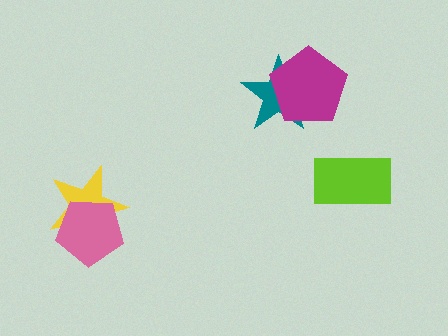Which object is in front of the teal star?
The magenta pentagon is in front of the teal star.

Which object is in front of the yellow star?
The pink pentagon is in front of the yellow star.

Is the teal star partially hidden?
Yes, it is partially covered by another shape.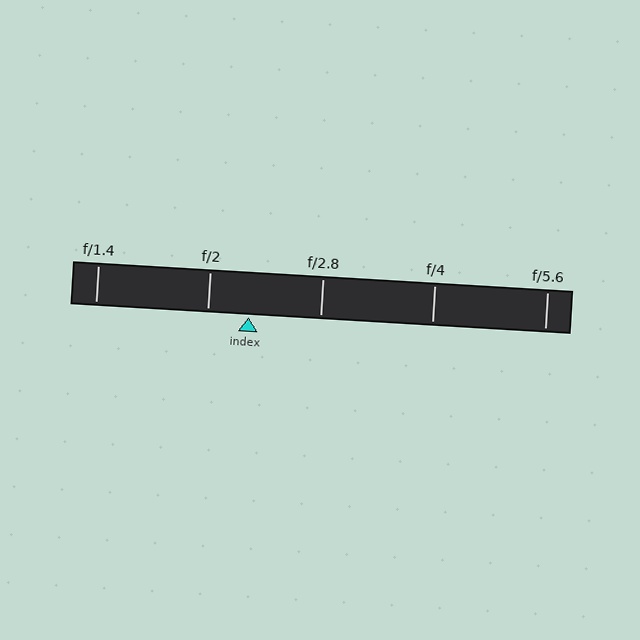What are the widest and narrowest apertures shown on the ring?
The widest aperture shown is f/1.4 and the narrowest is f/5.6.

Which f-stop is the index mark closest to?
The index mark is closest to f/2.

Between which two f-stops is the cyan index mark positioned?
The index mark is between f/2 and f/2.8.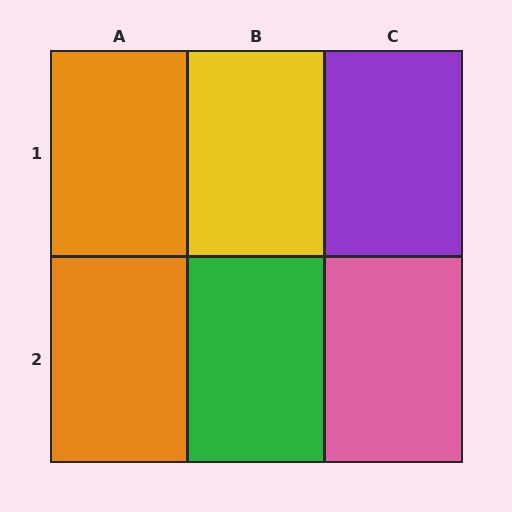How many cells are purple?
1 cell is purple.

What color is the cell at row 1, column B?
Yellow.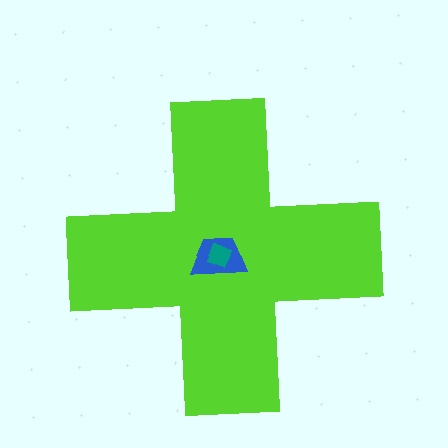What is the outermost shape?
The lime cross.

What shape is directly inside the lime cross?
The blue trapezoid.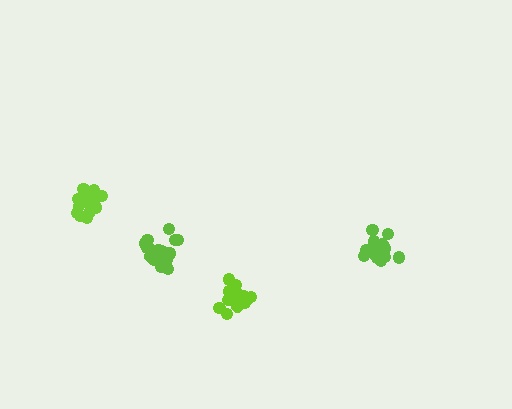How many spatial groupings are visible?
There are 4 spatial groupings.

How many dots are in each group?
Group 1: 17 dots, Group 2: 15 dots, Group 3: 18 dots, Group 4: 20 dots (70 total).